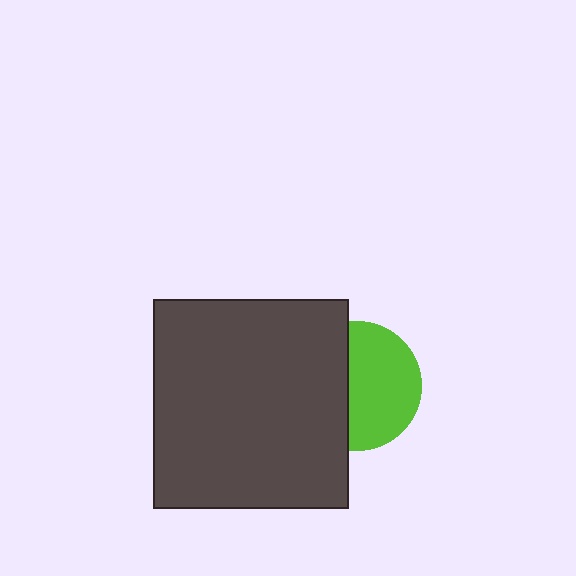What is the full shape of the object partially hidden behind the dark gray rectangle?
The partially hidden object is a lime circle.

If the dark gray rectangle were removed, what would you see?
You would see the complete lime circle.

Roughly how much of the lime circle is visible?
About half of it is visible (roughly 57%).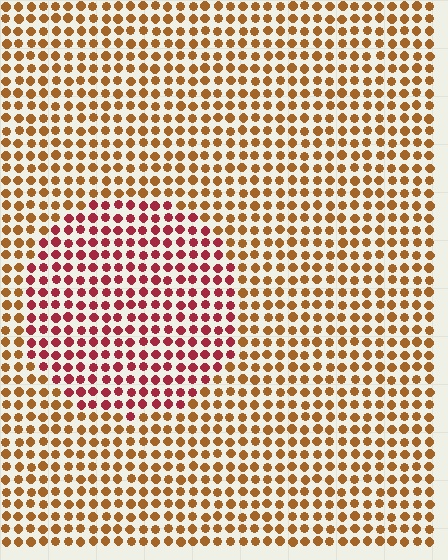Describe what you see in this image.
The image is filled with small brown elements in a uniform arrangement. A circle-shaped region is visible where the elements are tinted to a slightly different hue, forming a subtle color boundary.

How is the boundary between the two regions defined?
The boundary is defined purely by a slight shift in hue (about 42 degrees). Spacing, size, and orientation are identical on both sides.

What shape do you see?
I see a circle.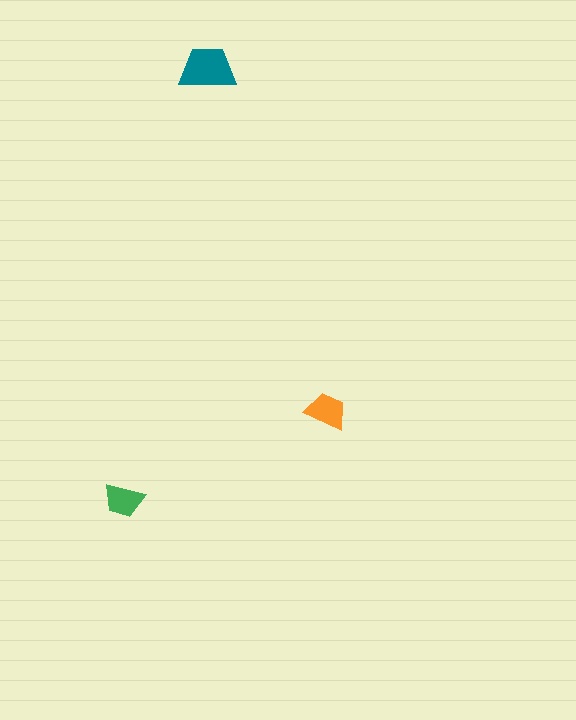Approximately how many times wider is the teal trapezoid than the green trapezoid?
About 1.5 times wider.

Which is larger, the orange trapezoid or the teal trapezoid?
The teal one.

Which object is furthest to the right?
The orange trapezoid is rightmost.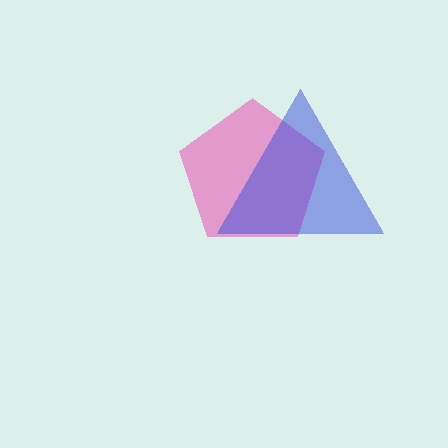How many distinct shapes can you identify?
There are 2 distinct shapes: a pink pentagon, a blue triangle.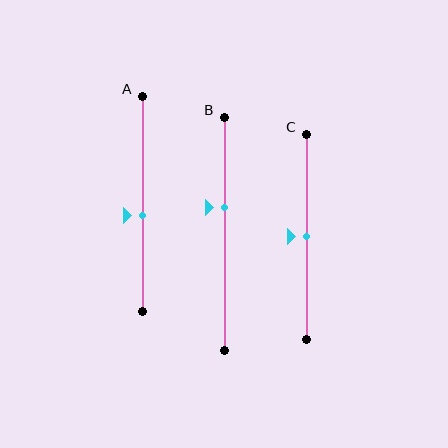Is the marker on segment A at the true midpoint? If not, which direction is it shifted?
No, the marker on segment A is shifted downward by about 5% of the segment length.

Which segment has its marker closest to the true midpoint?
Segment C has its marker closest to the true midpoint.